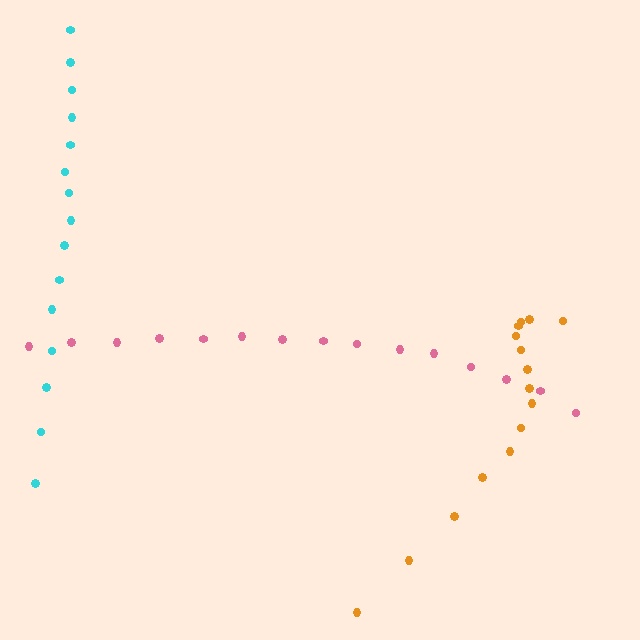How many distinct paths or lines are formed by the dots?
There are 3 distinct paths.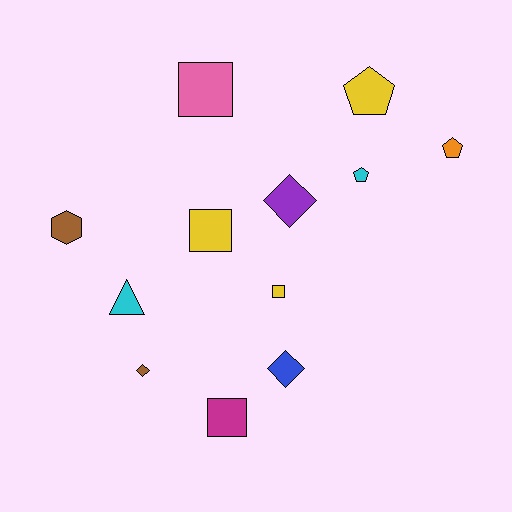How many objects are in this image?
There are 12 objects.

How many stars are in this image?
There are no stars.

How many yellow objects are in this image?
There are 3 yellow objects.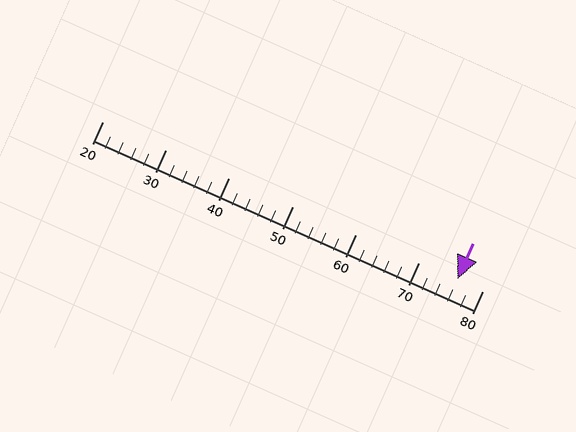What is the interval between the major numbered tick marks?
The major tick marks are spaced 10 units apart.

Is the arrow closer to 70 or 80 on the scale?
The arrow is closer to 80.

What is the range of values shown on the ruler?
The ruler shows values from 20 to 80.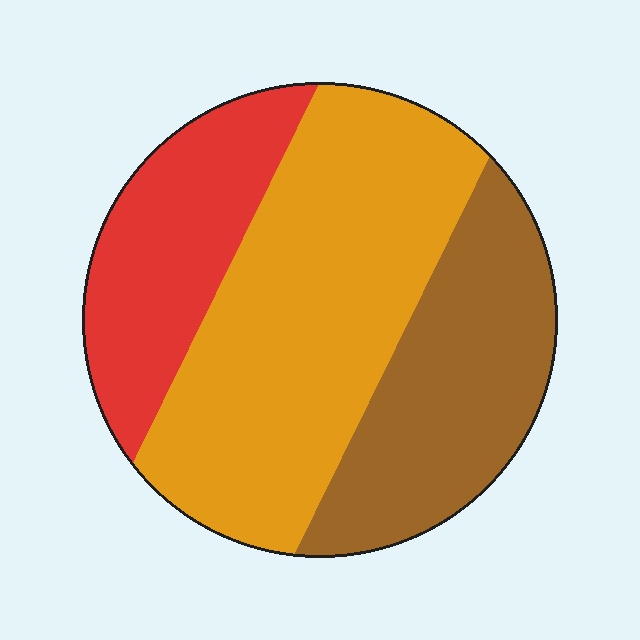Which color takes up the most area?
Orange, at roughly 50%.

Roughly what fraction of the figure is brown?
Brown takes up about one quarter (1/4) of the figure.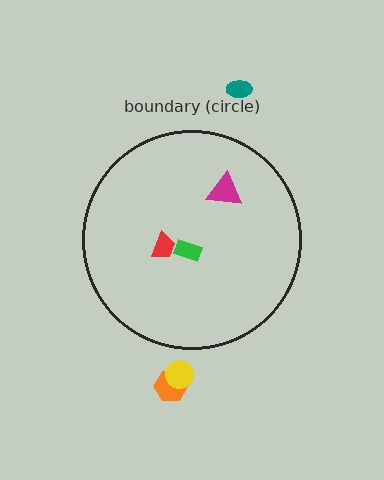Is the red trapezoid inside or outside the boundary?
Inside.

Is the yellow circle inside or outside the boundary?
Outside.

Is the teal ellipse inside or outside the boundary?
Outside.